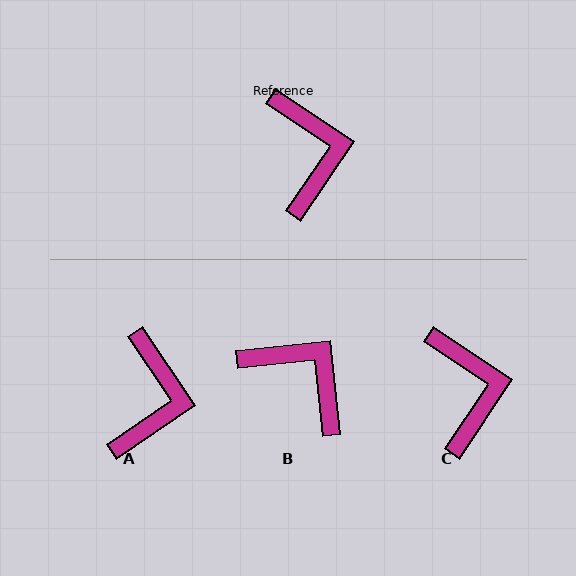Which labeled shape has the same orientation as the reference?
C.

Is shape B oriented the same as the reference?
No, it is off by about 40 degrees.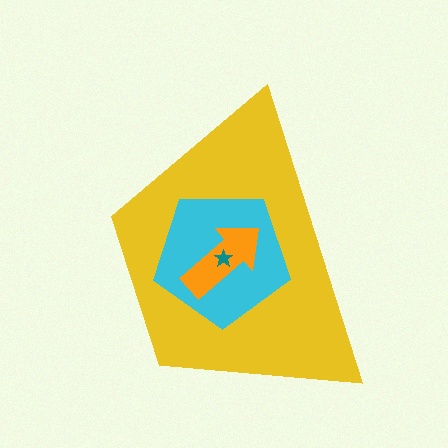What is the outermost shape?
The yellow trapezoid.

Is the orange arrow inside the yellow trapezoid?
Yes.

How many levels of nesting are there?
4.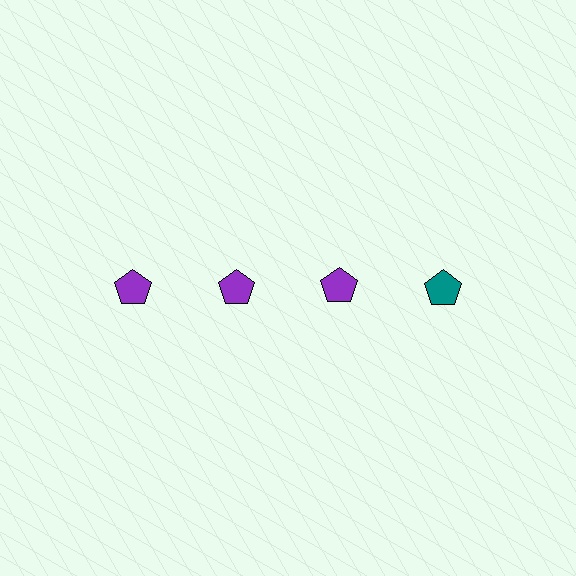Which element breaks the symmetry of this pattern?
The teal pentagon in the top row, second from right column breaks the symmetry. All other shapes are purple pentagons.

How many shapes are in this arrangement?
There are 4 shapes arranged in a grid pattern.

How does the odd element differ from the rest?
It has a different color: teal instead of purple.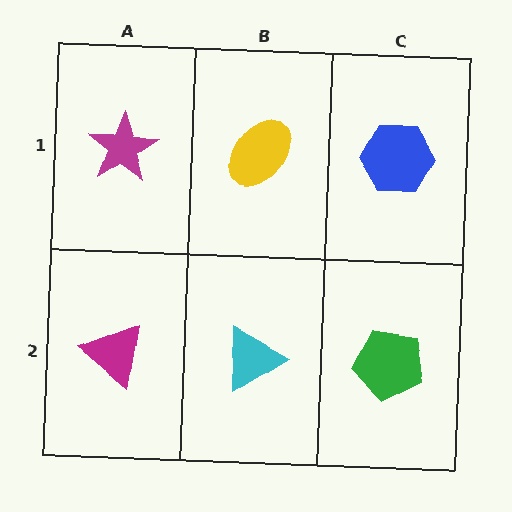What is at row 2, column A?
A magenta triangle.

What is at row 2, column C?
A green pentagon.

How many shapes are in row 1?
3 shapes.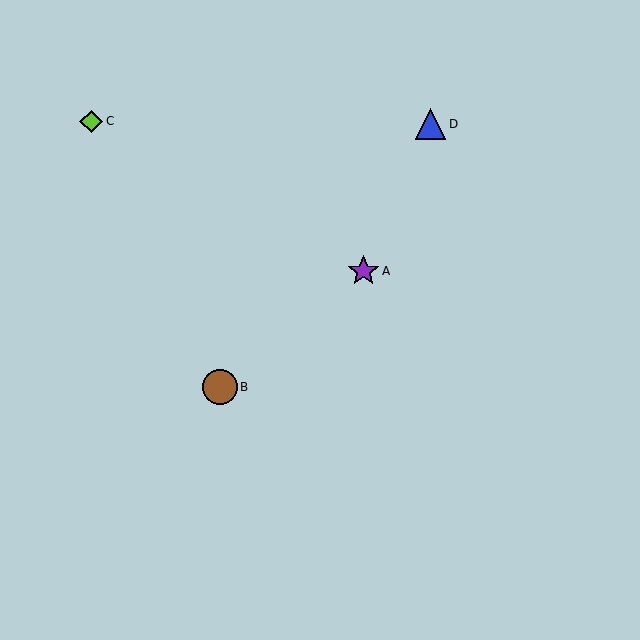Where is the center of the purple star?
The center of the purple star is at (364, 271).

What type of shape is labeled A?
Shape A is a purple star.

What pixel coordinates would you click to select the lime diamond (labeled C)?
Click at (91, 121) to select the lime diamond C.